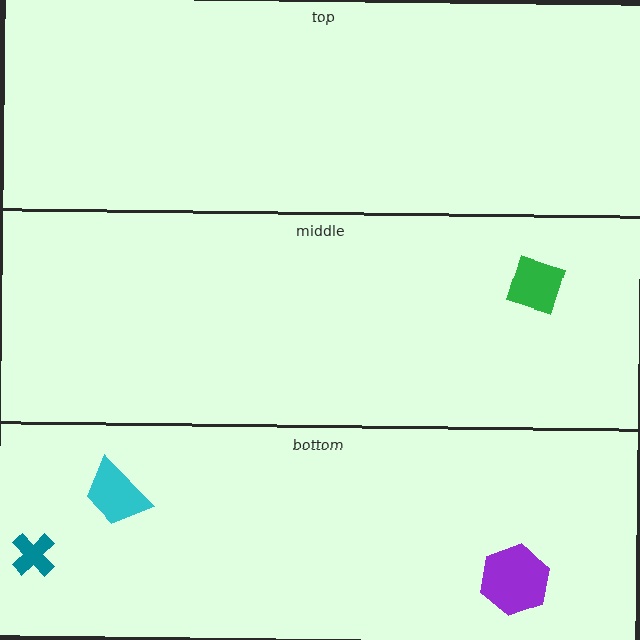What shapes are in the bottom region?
The cyan trapezoid, the purple hexagon, the teal cross.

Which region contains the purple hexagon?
The bottom region.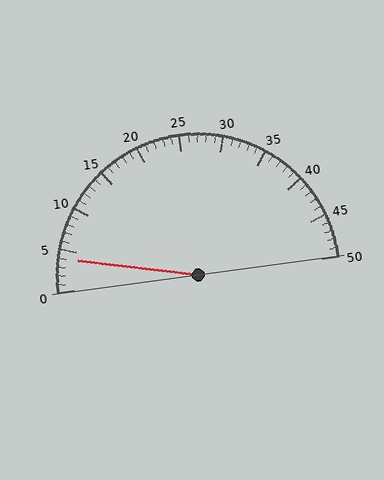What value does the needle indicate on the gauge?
The needle indicates approximately 4.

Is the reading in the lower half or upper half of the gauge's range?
The reading is in the lower half of the range (0 to 50).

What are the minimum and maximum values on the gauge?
The gauge ranges from 0 to 50.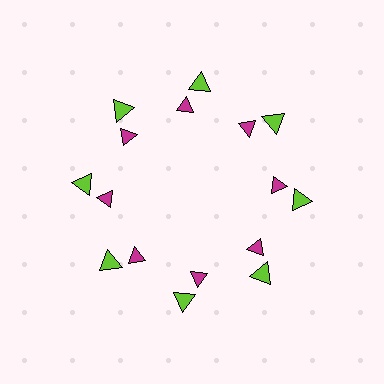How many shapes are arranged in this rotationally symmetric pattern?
There are 16 shapes, arranged in 8 groups of 2.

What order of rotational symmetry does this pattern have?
This pattern has 8-fold rotational symmetry.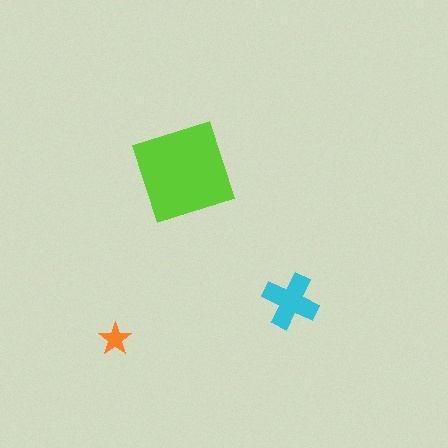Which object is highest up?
The lime square is topmost.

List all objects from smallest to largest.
The orange star, the cyan cross, the lime square.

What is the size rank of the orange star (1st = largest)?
3rd.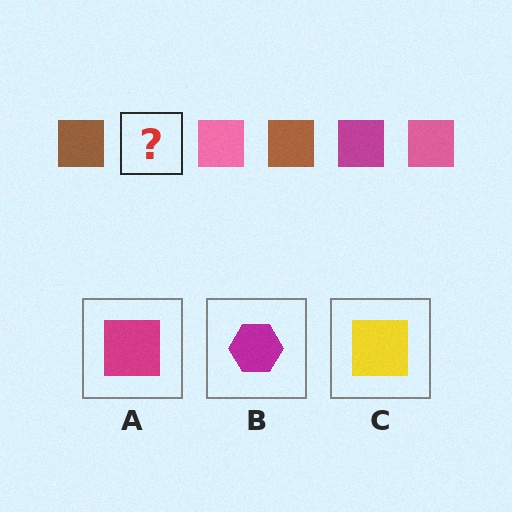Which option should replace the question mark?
Option A.